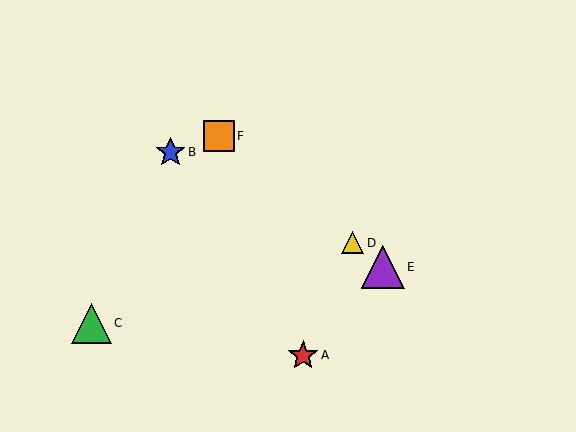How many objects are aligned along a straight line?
3 objects (D, E, F) are aligned along a straight line.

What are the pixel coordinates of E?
Object E is at (383, 267).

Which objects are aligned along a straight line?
Objects D, E, F are aligned along a straight line.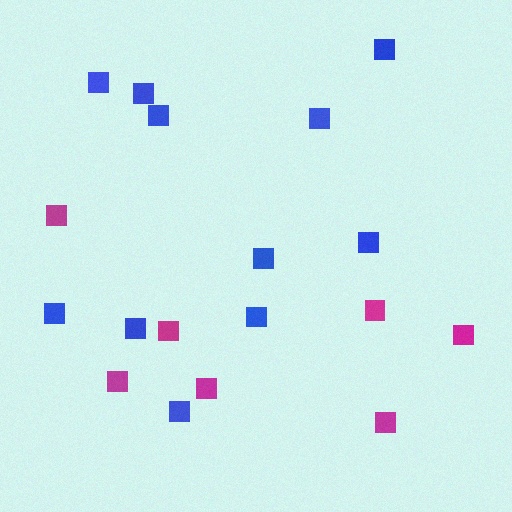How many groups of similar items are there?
There are 2 groups: one group of magenta squares (7) and one group of blue squares (11).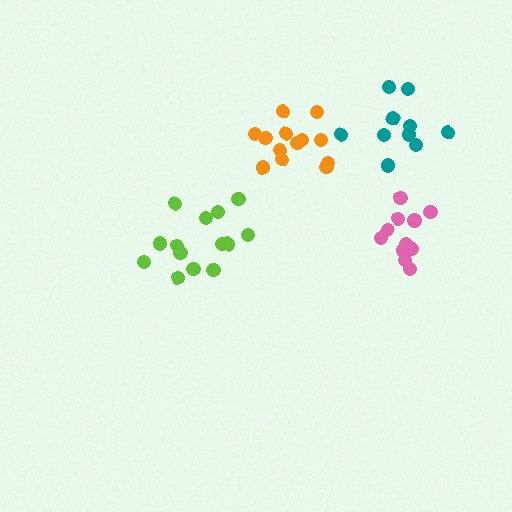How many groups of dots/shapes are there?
There are 4 groups.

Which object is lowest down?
The lime cluster is bottommost.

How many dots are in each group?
Group 1: 14 dots, Group 2: 10 dots, Group 3: 12 dots, Group 4: 13 dots (49 total).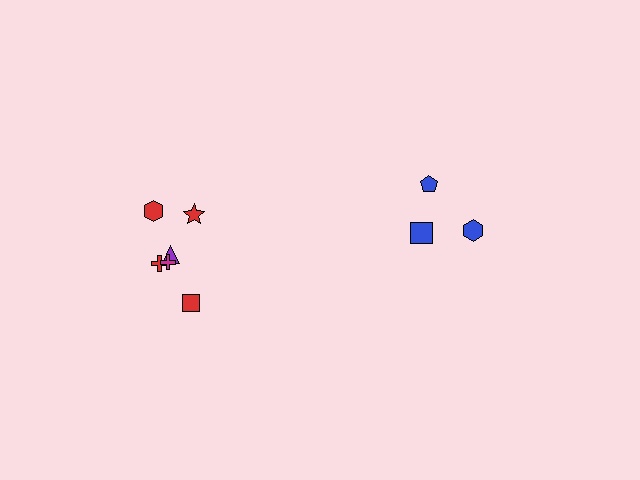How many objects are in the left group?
There are 6 objects.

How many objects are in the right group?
There are 3 objects.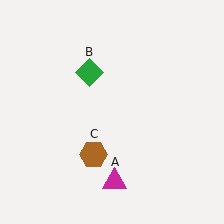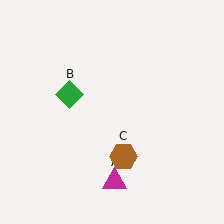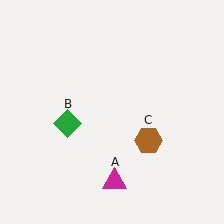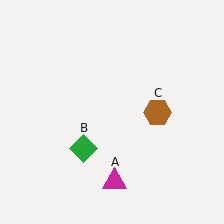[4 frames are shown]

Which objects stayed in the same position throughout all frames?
Magenta triangle (object A) remained stationary.